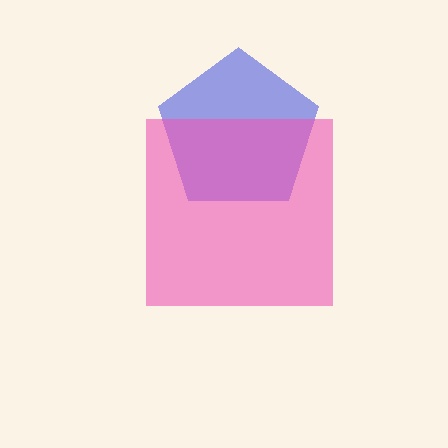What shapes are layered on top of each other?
The layered shapes are: a blue pentagon, a pink square.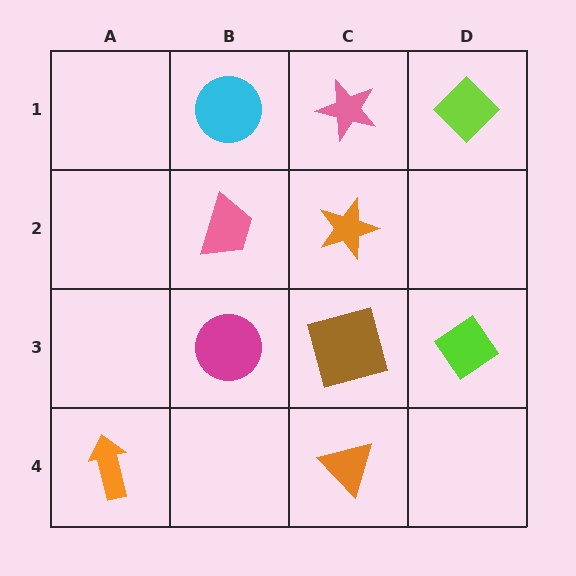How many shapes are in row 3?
3 shapes.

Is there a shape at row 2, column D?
No, that cell is empty.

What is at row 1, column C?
A pink star.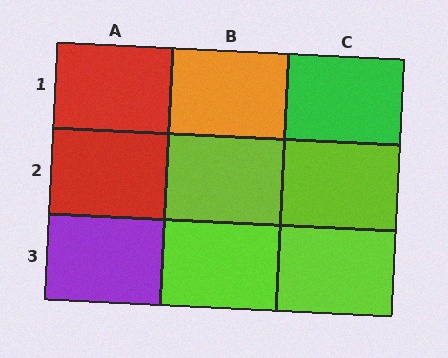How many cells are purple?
1 cell is purple.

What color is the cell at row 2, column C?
Lime.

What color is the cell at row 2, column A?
Red.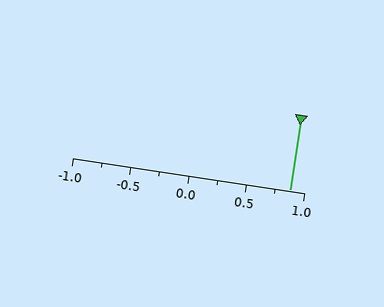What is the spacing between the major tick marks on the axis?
The major ticks are spaced 0.5 apart.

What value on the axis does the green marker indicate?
The marker indicates approximately 0.88.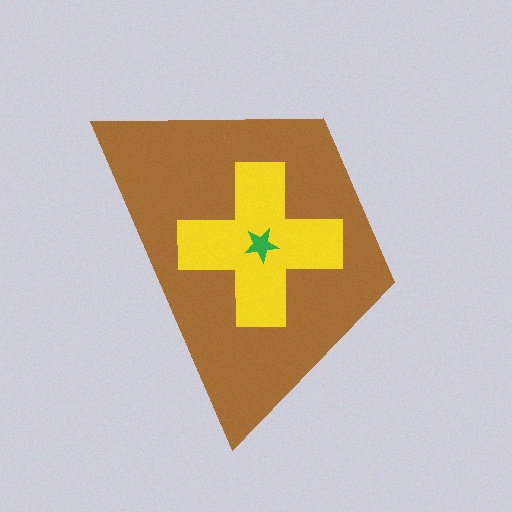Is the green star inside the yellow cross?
Yes.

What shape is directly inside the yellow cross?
The green star.